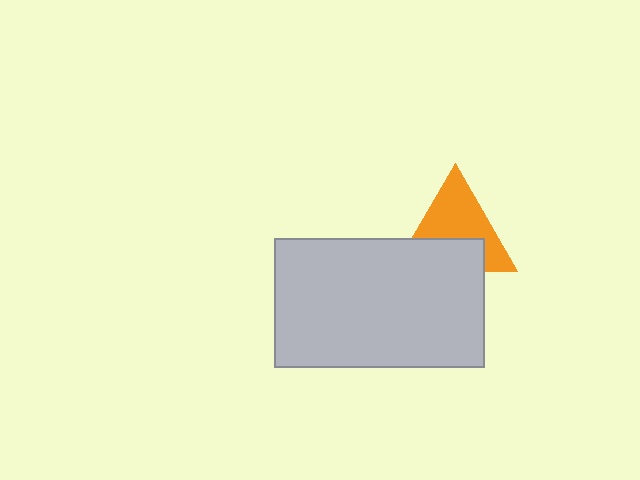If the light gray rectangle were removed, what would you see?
You would see the complete orange triangle.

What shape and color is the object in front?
The object in front is a light gray rectangle.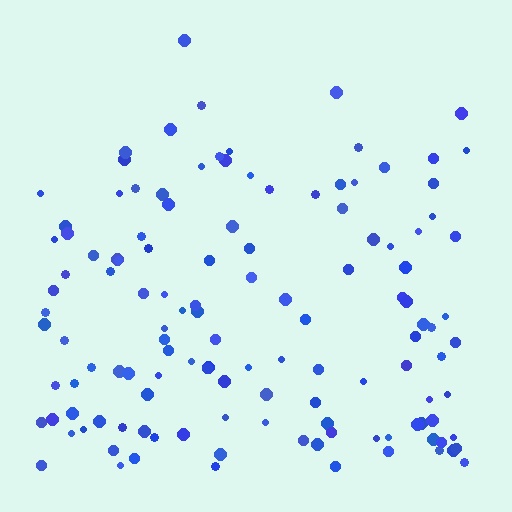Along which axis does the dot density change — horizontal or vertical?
Vertical.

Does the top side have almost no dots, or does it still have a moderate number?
Still a moderate number, just noticeably fewer than the bottom.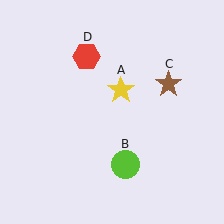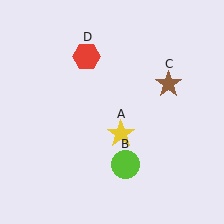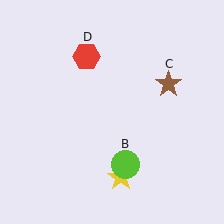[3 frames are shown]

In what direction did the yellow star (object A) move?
The yellow star (object A) moved down.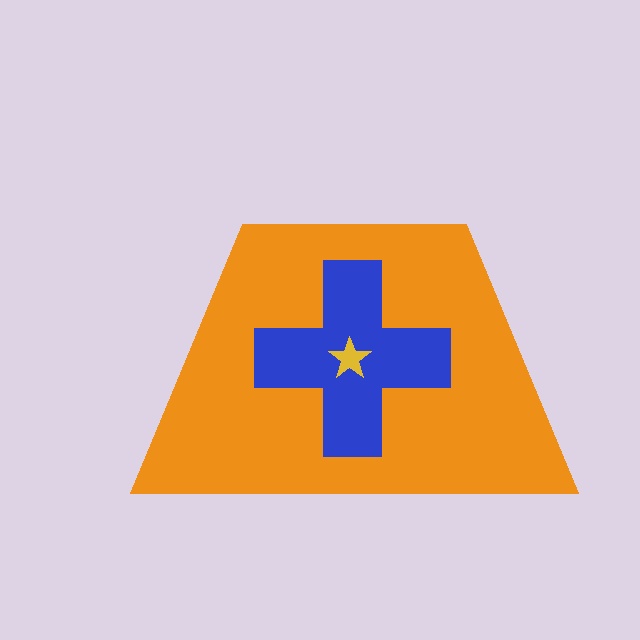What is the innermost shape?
The yellow star.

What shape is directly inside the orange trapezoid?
The blue cross.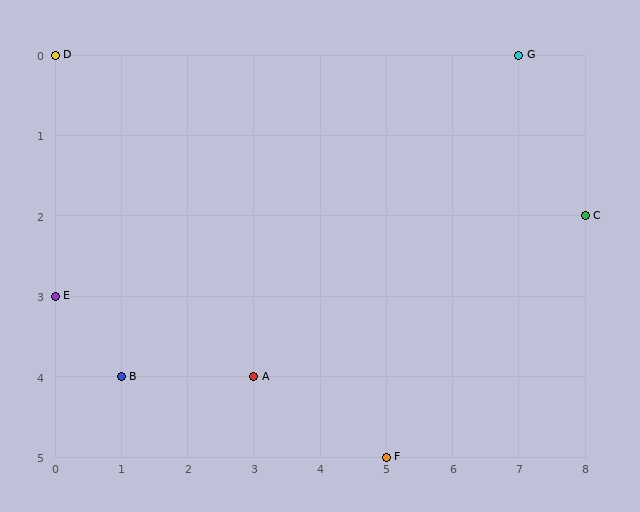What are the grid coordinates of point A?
Point A is at grid coordinates (3, 4).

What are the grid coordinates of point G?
Point G is at grid coordinates (7, 0).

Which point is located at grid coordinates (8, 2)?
Point C is at (8, 2).